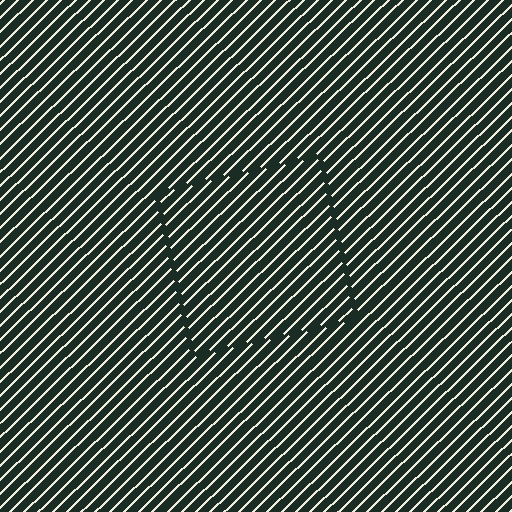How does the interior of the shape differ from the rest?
The interior of the shape contains the same grating, shifted by half a period — the contour is defined by the phase discontinuity where line-ends from the inner and outer gratings abut.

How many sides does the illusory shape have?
4 sides — the line-ends trace a square.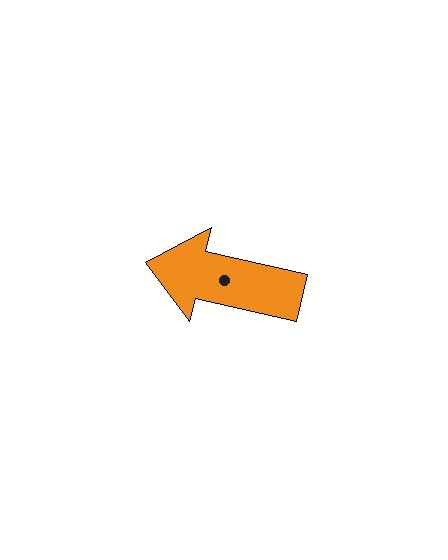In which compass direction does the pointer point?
West.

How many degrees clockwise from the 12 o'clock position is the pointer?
Approximately 283 degrees.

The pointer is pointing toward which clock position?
Roughly 9 o'clock.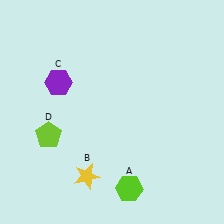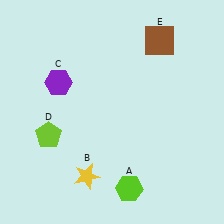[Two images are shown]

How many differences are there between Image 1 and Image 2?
There is 1 difference between the two images.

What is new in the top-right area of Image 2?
A brown square (E) was added in the top-right area of Image 2.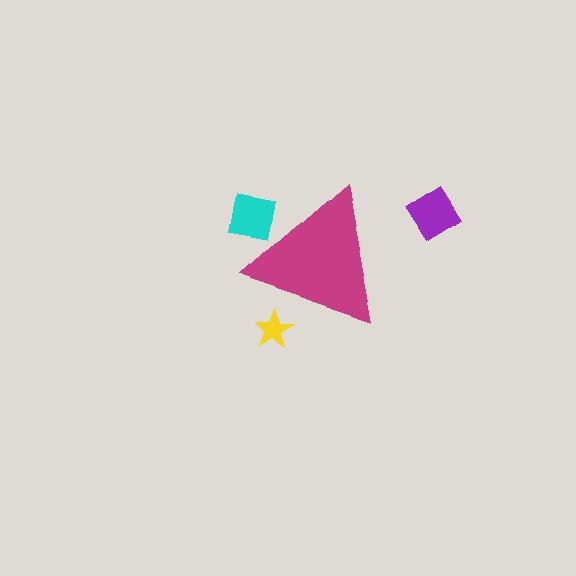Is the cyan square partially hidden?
Yes, the cyan square is partially hidden behind the magenta triangle.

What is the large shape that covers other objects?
A magenta triangle.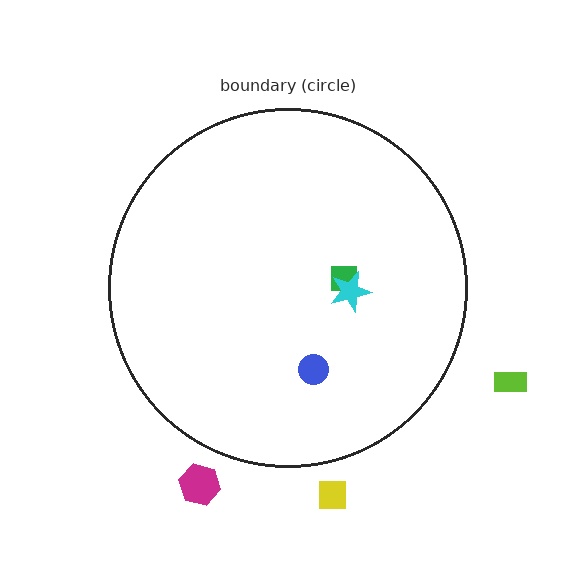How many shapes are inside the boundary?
3 inside, 3 outside.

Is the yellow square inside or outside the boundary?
Outside.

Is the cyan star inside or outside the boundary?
Inside.